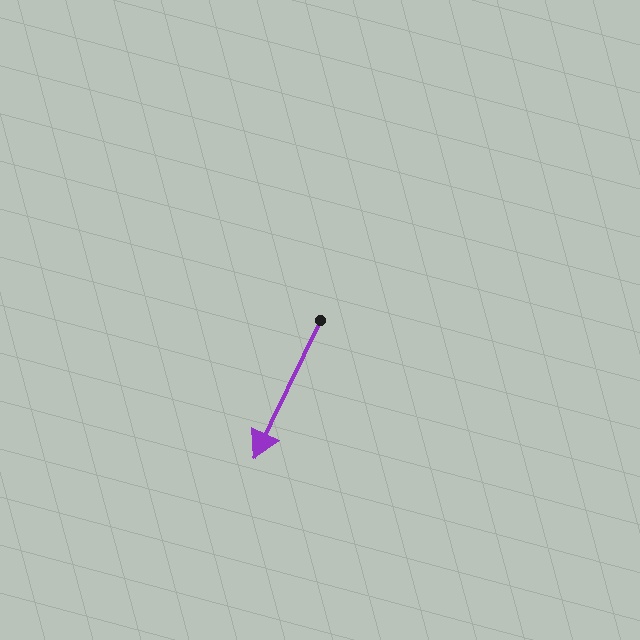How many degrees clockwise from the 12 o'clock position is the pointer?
Approximately 206 degrees.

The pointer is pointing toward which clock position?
Roughly 7 o'clock.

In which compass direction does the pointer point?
Southwest.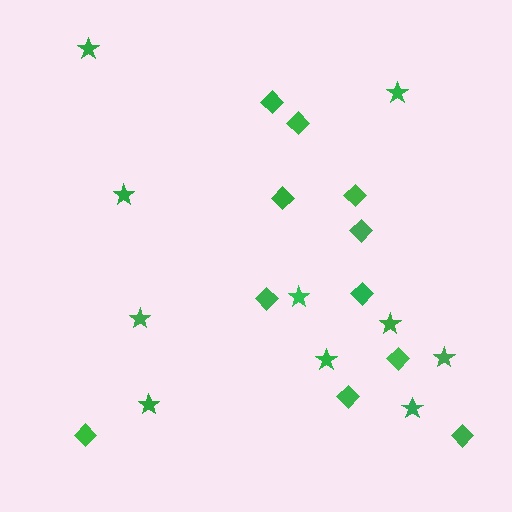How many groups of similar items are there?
There are 2 groups: one group of stars (10) and one group of diamonds (11).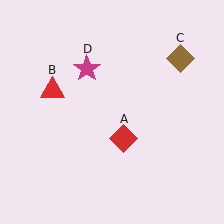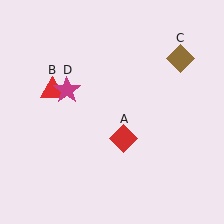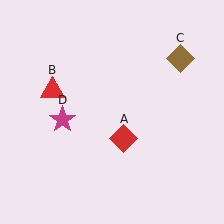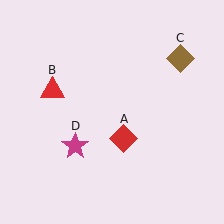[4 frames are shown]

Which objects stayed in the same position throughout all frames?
Red diamond (object A) and red triangle (object B) and brown diamond (object C) remained stationary.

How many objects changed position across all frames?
1 object changed position: magenta star (object D).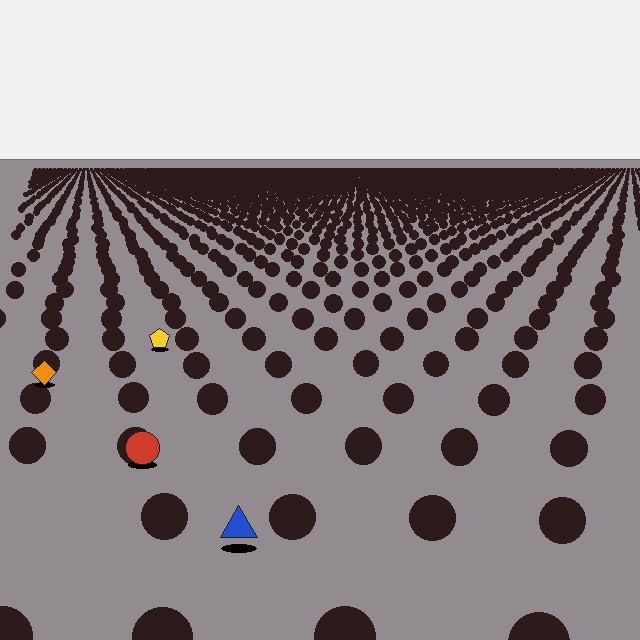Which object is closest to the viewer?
The blue triangle is closest. The texture marks near it are larger and more spread out.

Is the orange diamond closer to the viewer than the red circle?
No. The red circle is closer — you can tell from the texture gradient: the ground texture is coarser near it.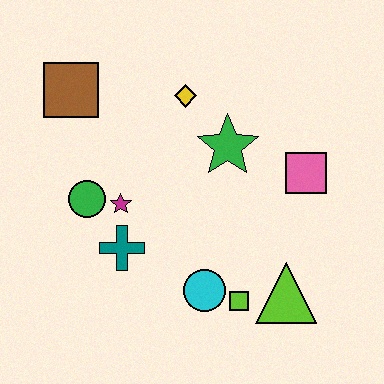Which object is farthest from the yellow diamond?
The lime triangle is farthest from the yellow diamond.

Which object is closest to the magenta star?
The green circle is closest to the magenta star.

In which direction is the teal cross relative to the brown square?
The teal cross is below the brown square.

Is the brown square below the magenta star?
No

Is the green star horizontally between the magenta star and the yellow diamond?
No